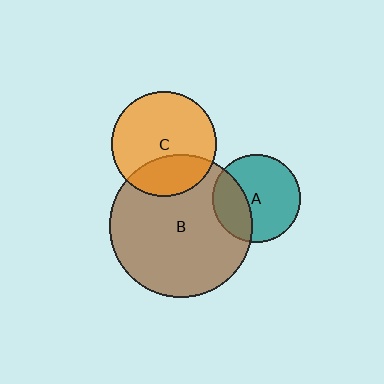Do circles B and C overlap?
Yes.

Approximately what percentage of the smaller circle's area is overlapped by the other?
Approximately 30%.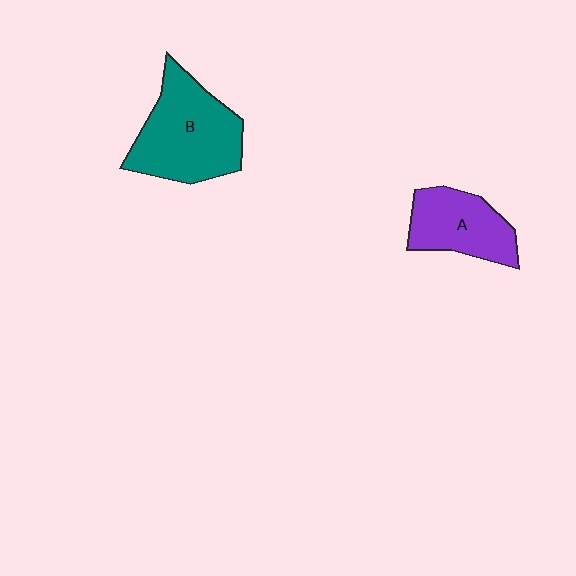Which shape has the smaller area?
Shape A (purple).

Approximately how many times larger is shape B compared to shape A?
Approximately 1.5 times.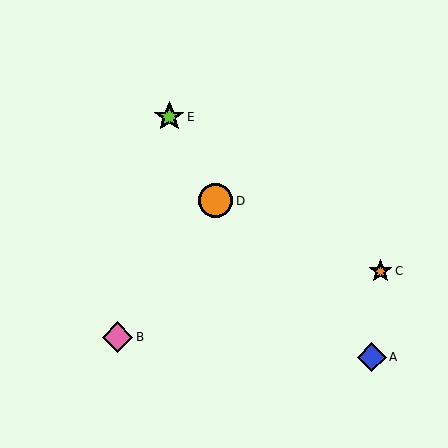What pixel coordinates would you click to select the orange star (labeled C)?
Click at (380, 271) to select the orange star C.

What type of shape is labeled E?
Shape E is a lime star.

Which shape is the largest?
The orange circle (labeled D) is the largest.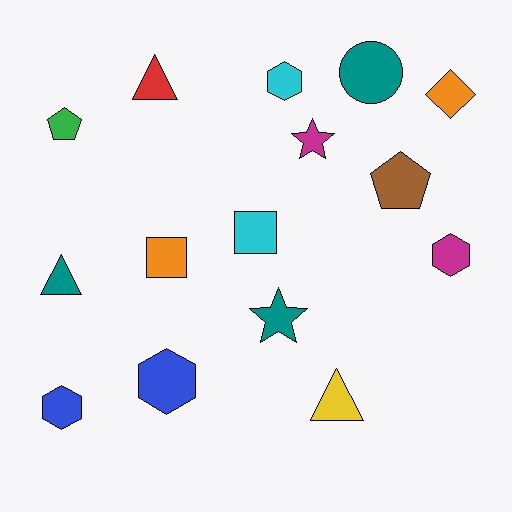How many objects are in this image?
There are 15 objects.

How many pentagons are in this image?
There are 2 pentagons.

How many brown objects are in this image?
There is 1 brown object.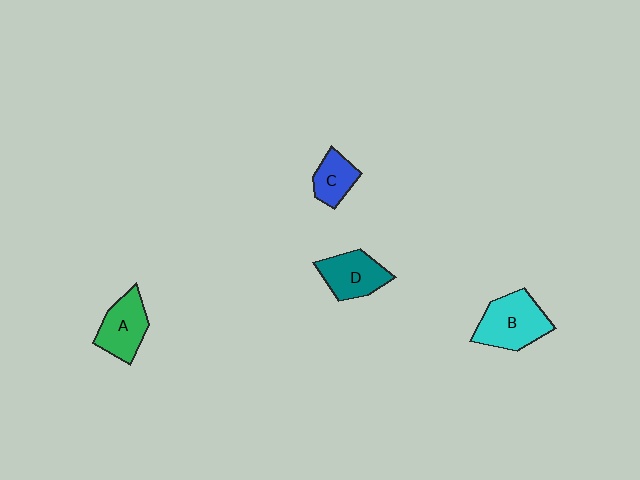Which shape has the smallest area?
Shape C (blue).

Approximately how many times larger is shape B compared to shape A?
Approximately 1.3 times.